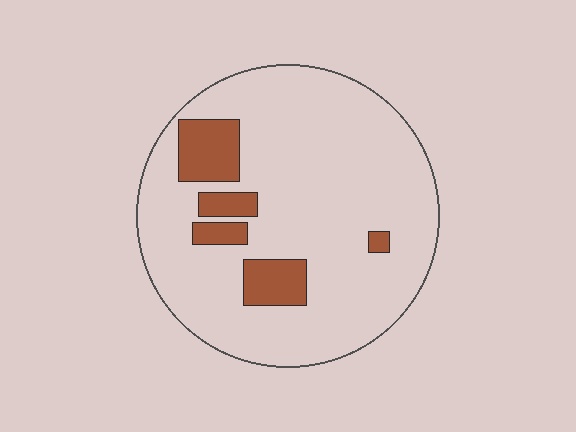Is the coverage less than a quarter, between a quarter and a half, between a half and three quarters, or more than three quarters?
Less than a quarter.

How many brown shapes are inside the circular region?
5.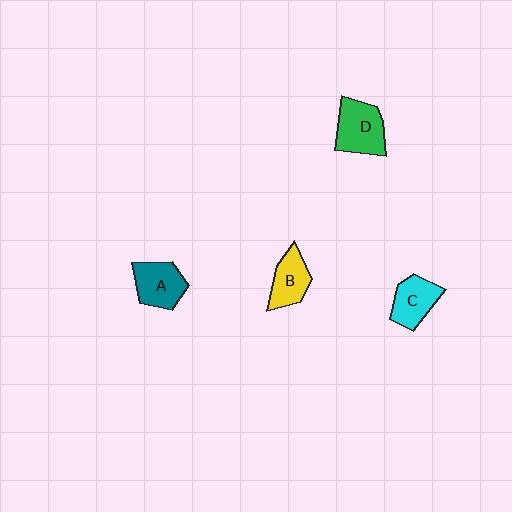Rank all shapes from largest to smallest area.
From largest to smallest: D (green), A (teal), C (cyan), B (yellow).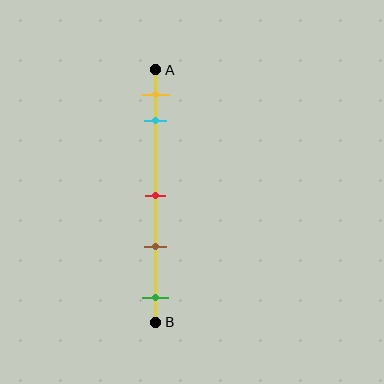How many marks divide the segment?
There are 5 marks dividing the segment.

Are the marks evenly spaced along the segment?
No, the marks are not evenly spaced.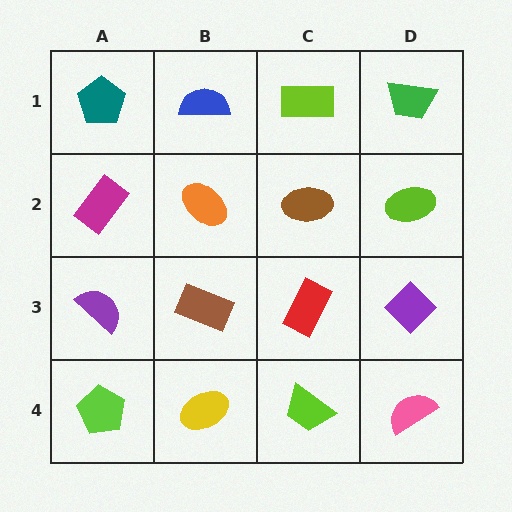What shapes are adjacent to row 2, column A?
A teal pentagon (row 1, column A), a purple semicircle (row 3, column A), an orange ellipse (row 2, column B).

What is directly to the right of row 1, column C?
A green trapezoid.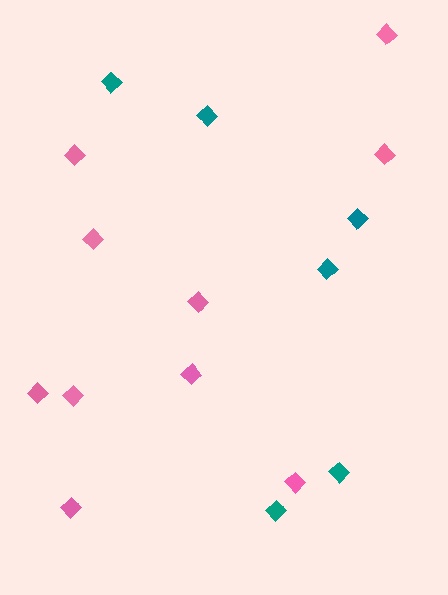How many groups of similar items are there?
There are 2 groups: one group of teal diamonds (6) and one group of pink diamonds (10).